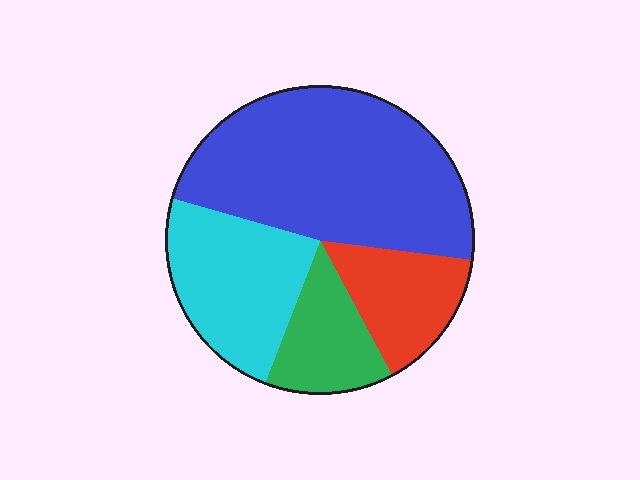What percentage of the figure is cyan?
Cyan takes up less than a quarter of the figure.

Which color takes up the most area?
Blue, at roughly 50%.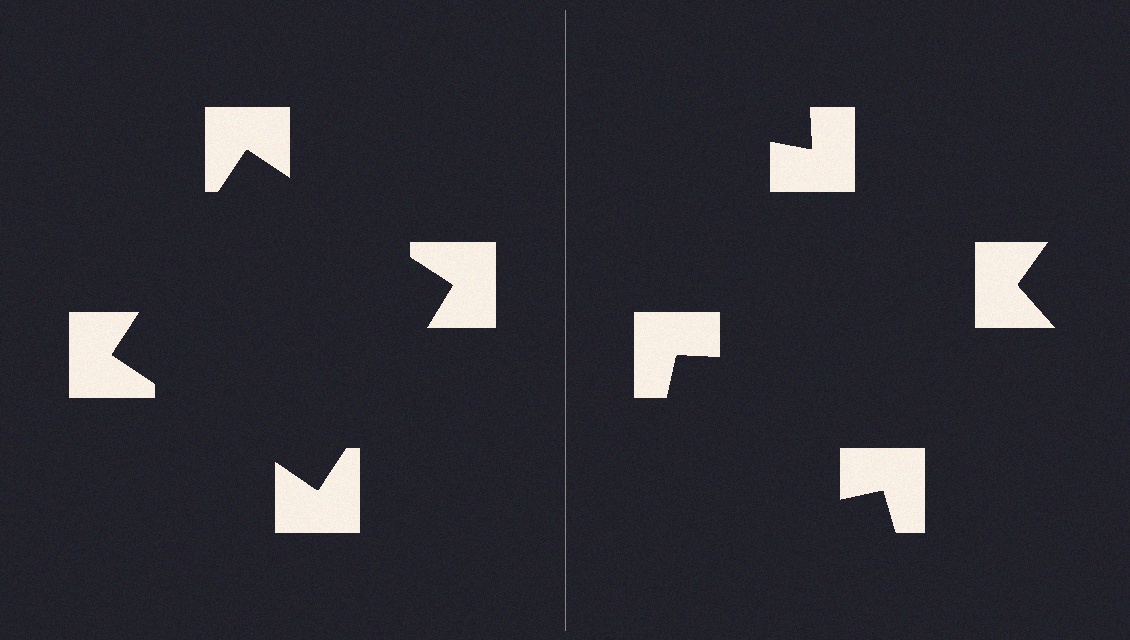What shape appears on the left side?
An illusory square.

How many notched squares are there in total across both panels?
8 — 4 on each side.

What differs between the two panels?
The notched squares are positioned identically on both sides; only the wedge orientations differ. On the left they align to a square; on the right they are misaligned.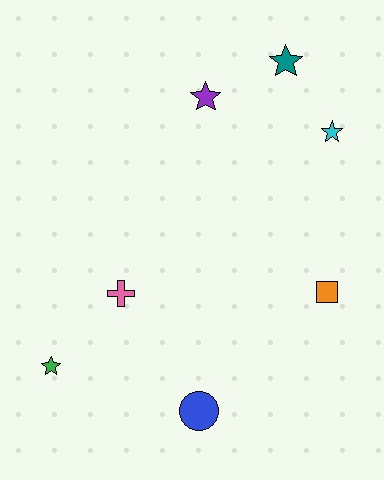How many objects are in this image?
There are 7 objects.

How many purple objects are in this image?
There is 1 purple object.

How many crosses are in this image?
There is 1 cross.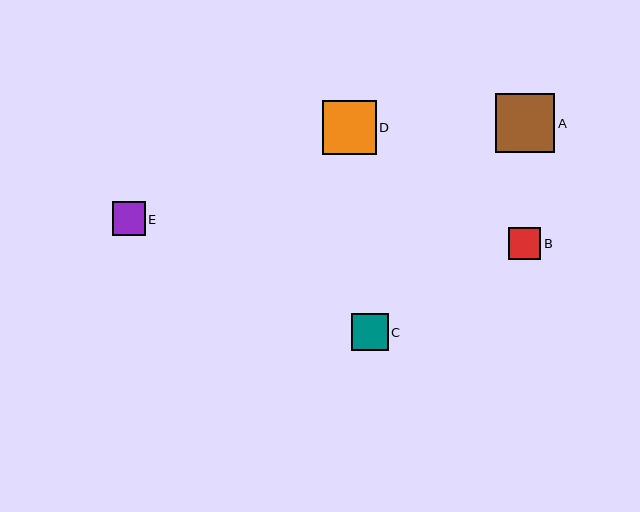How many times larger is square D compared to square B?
Square D is approximately 1.7 times the size of square B.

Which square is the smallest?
Square B is the smallest with a size of approximately 32 pixels.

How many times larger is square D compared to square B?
Square D is approximately 1.7 times the size of square B.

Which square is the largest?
Square A is the largest with a size of approximately 59 pixels.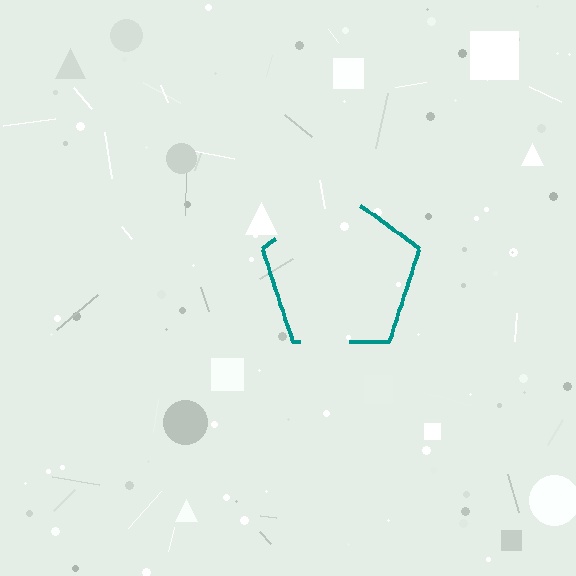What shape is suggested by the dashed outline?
The dashed outline suggests a pentagon.